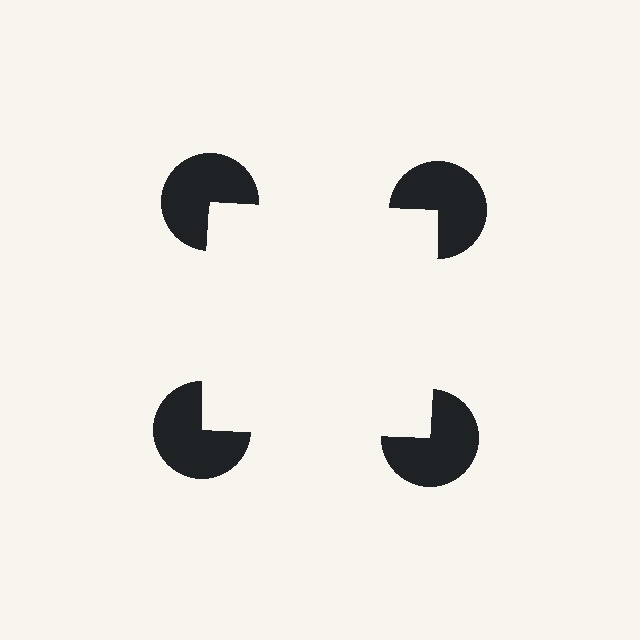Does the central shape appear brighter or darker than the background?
It typically appears slightly brighter than the background, even though no actual brightness change is drawn.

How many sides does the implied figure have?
4 sides.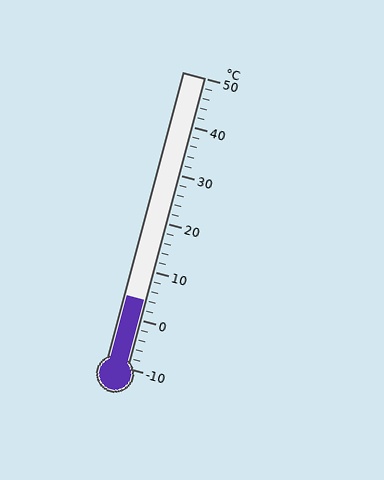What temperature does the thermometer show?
The thermometer shows approximately 4°C.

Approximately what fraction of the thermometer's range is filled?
The thermometer is filled to approximately 25% of its range.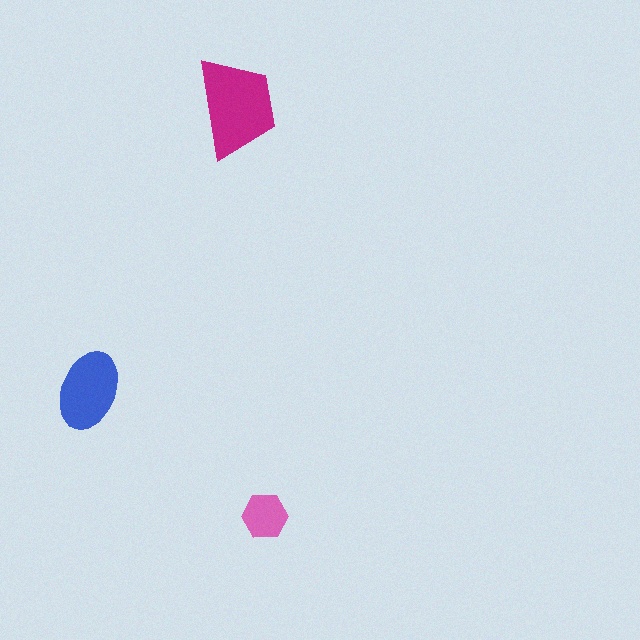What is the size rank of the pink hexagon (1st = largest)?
3rd.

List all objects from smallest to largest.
The pink hexagon, the blue ellipse, the magenta trapezoid.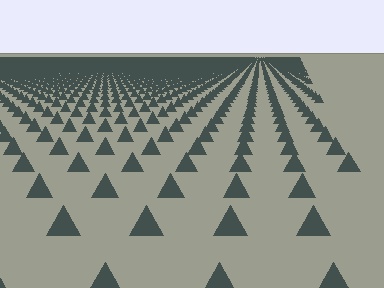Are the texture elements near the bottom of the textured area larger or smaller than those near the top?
Larger. Near the bottom, elements are closer to the viewer and appear at a bigger on-screen size.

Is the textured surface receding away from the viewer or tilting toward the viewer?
The surface is receding away from the viewer. Texture elements get smaller and denser toward the top.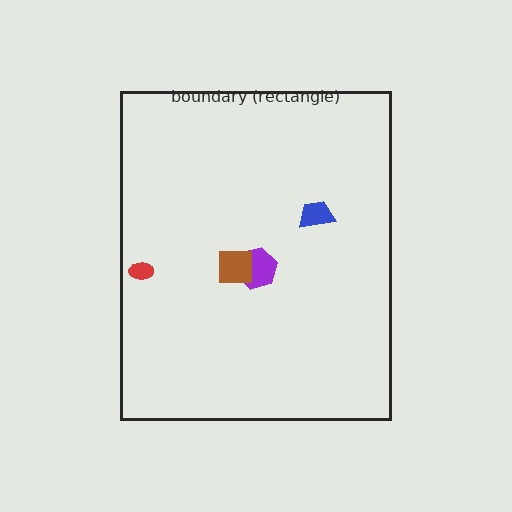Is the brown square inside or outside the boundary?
Inside.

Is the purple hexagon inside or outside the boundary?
Inside.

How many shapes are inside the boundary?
4 inside, 0 outside.